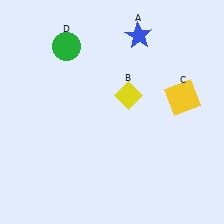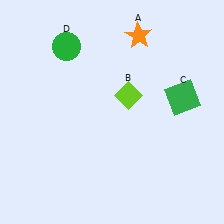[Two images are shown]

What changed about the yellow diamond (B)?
In Image 1, B is yellow. In Image 2, it changed to lime.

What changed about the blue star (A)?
In Image 1, A is blue. In Image 2, it changed to orange.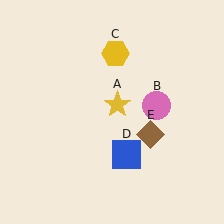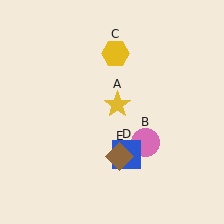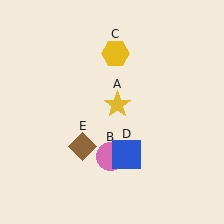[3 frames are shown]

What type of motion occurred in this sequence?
The pink circle (object B), brown diamond (object E) rotated clockwise around the center of the scene.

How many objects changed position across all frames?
2 objects changed position: pink circle (object B), brown diamond (object E).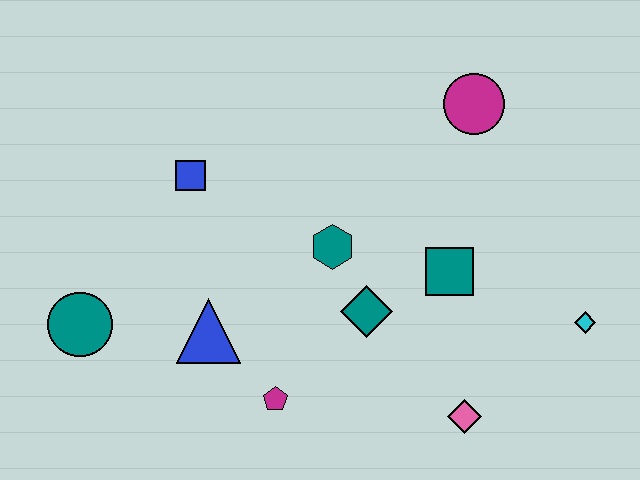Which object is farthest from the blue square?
The cyan diamond is farthest from the blue square.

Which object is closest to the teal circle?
The blue triangle is closest to the teal circle.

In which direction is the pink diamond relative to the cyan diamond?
The pink diamond is to the left of the cyan diamond.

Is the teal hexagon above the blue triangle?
Yes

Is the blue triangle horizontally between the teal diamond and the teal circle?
Yes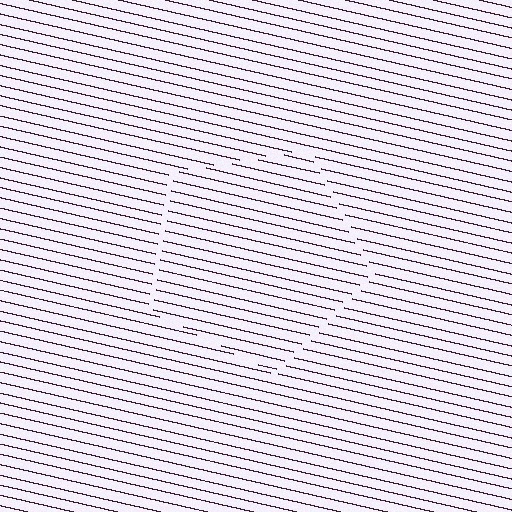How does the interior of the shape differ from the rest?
The interior of the shape contains the same grating, shifted by half a period — the contour is defined by the phase discontinuity where line-ends from the inner and outer gratings abut.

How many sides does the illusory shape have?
5 sides — the line-ends trace a pentagon.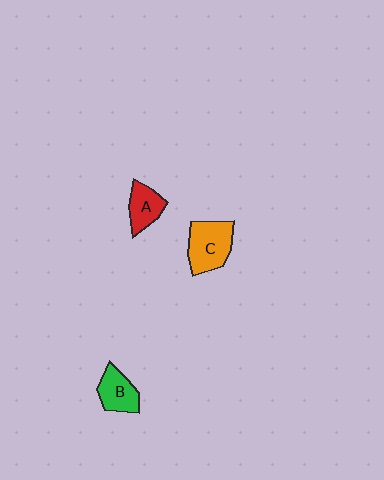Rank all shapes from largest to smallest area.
From largest to smallest: C (orange), B (green), A (red).